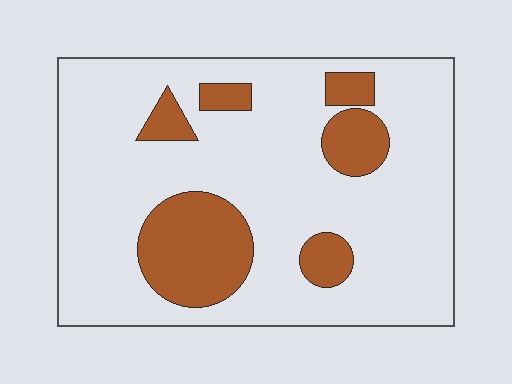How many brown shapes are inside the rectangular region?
6.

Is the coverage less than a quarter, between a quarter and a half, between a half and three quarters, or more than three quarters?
Less than a quarter.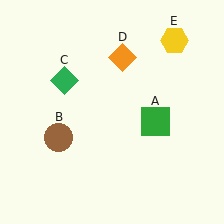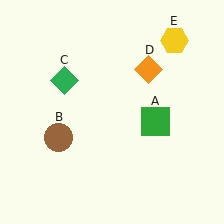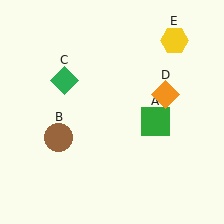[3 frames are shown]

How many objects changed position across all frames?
1 object changed position: orange diamond (object D).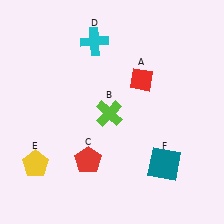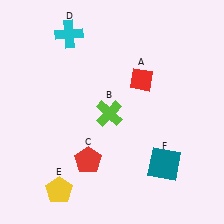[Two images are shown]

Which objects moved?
The objects that moved are: the cyan cross (D), the yellow pentagon (E).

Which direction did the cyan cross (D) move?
The cyan cross (D) moved left.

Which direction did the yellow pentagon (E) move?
The yellow pentagon (E) moved down.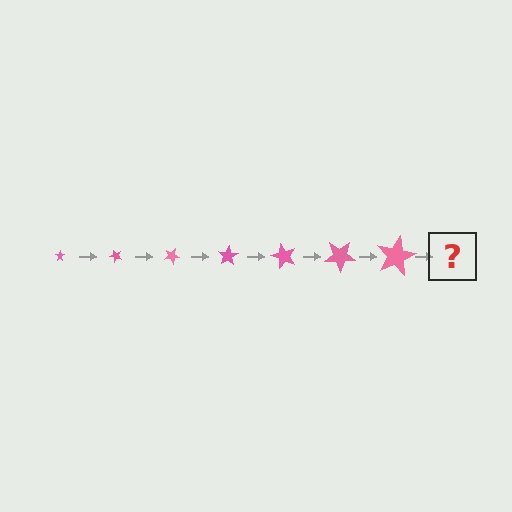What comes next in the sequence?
The next element should be a star, larger than the previous one and rotated 350 degrees from the start.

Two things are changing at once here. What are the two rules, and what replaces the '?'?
The two rules are that the star grows larger each step and it rotates 50 degrees each step. The '?' should be a star, larger than the previous one and rotated 350 degrees from the start.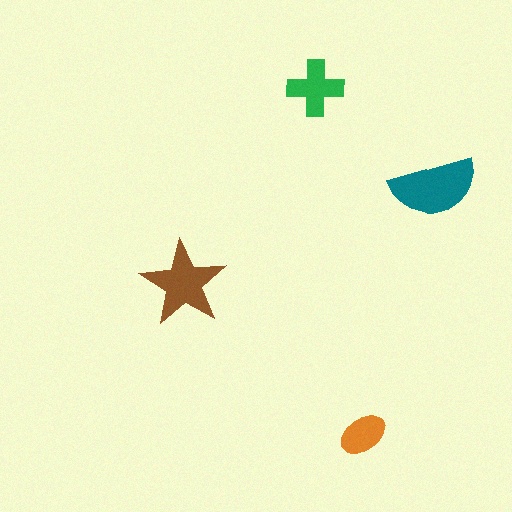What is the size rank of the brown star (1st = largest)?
2nd.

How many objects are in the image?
There are 4 objects in the image.